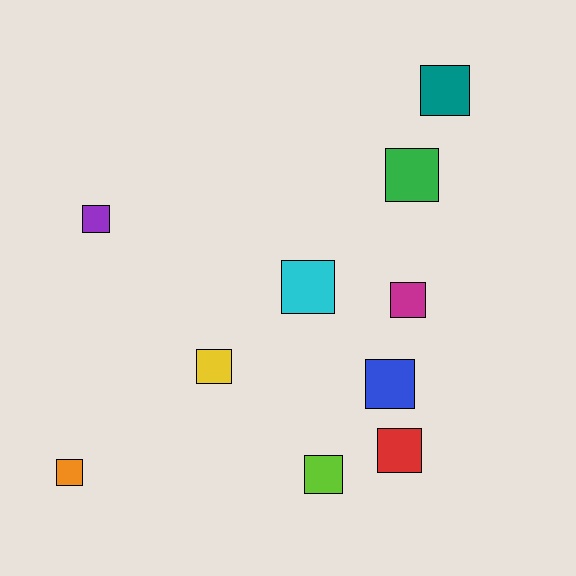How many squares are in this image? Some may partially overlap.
There are 10 squares.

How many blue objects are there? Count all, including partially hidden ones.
There is 1 blue object.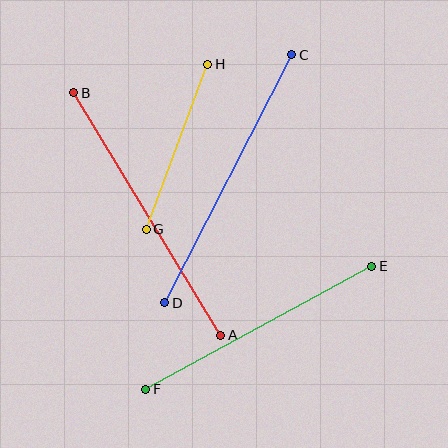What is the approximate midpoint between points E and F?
The midpoint is at approximately (259, 328) pixels.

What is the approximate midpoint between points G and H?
The midpoint is at approximately (177, 147) pixels.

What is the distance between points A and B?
The distance is approximately 284 pixels.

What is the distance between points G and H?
The distance is approximately 176 pixels.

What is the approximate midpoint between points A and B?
The midpoint is at approximately (147, 214) pixels.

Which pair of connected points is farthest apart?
Points A and B are farthest apart.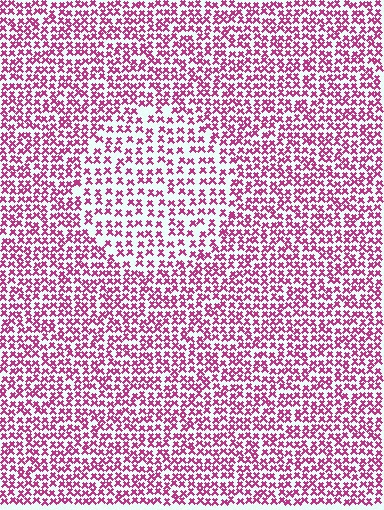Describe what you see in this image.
The image contains small magenta elements arranged at two different densities. A circle-shaped region is visible where the elements are less densely packed than the surrounding area.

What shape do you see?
I see a circle.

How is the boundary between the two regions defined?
The boundary is defined by a change in element density (approximately 1.6x ratio). All elements are the same color, size, and shape.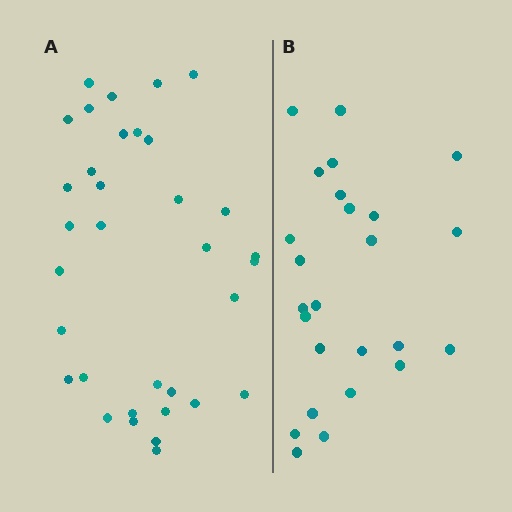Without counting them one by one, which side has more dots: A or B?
Region A (the left region) has more dots.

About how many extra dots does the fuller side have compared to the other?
Region A has roughly 8 or so more dots than region B.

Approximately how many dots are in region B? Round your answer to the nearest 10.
About 20 dots. (The exact count is 25, which rounds to 20.)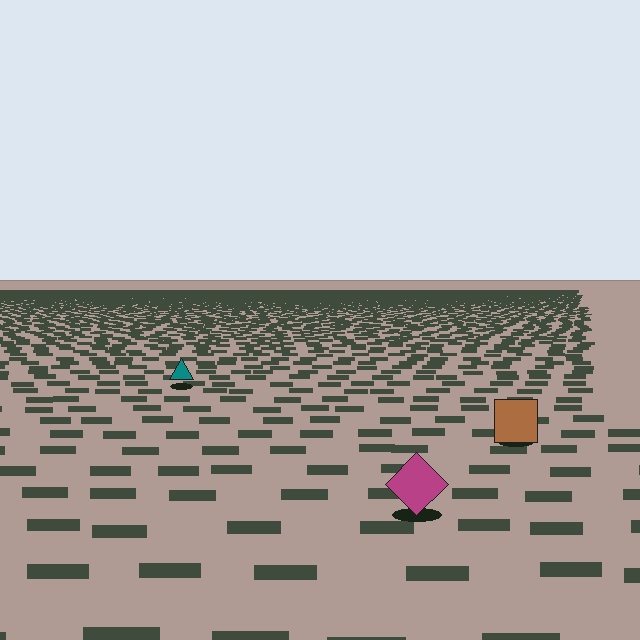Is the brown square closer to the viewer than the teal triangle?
Yes. The brown square is closer — you can tell from the texture gradient: the ground texture is coarser near it.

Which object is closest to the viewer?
The magenta diamond is closest. The texture marks near it are larger and more spread out.